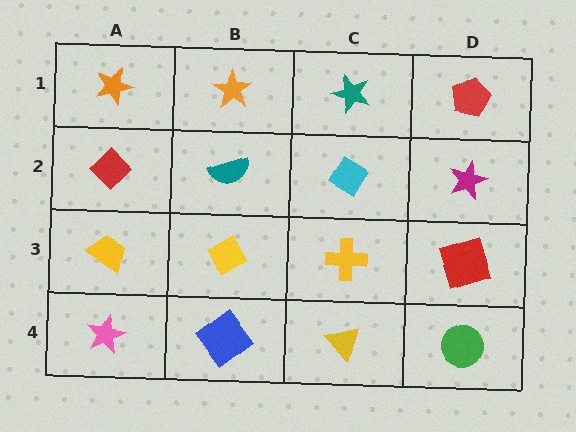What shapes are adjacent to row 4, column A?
A yellow trapezoid (row 3, column A), a blue diamond (row 4, column B).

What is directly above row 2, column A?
An orange star.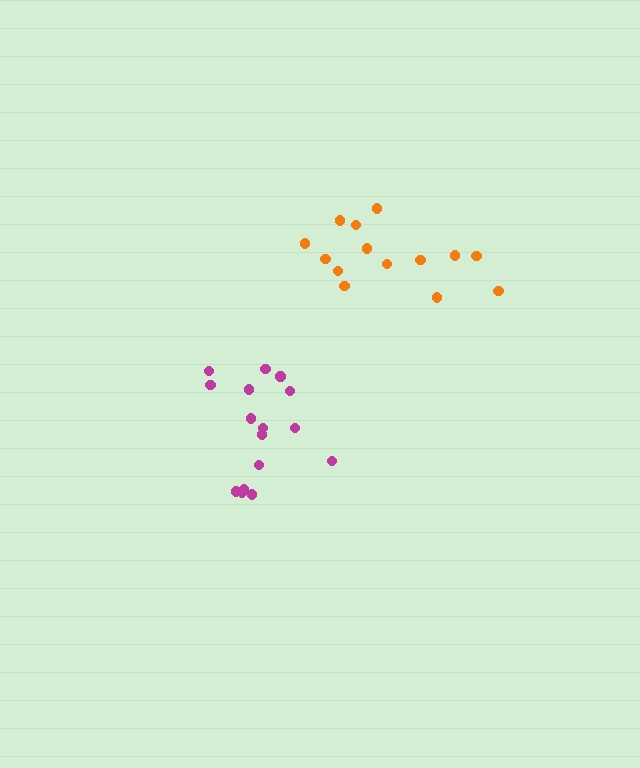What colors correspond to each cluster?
The clusters are colored: magenta, orange.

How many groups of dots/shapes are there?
There are 2 groups.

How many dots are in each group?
Group 1: 16 dots, Group 2: 14 dots (30 total).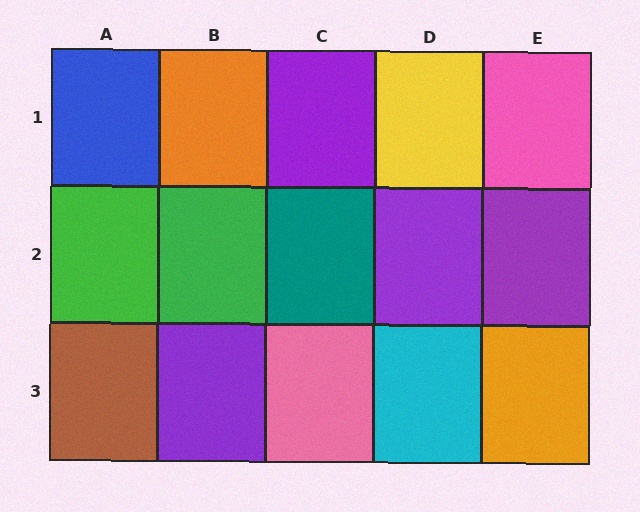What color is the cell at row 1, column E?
Pink.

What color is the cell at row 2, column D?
Purple.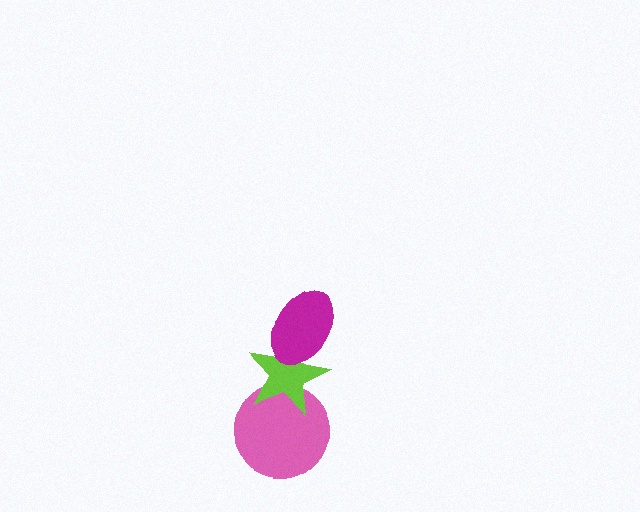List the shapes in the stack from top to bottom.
From top to bottom: the magenta ellipse, the lime star, the pink circle.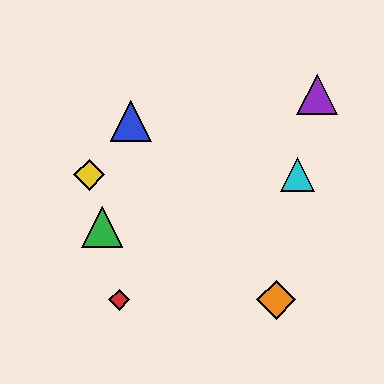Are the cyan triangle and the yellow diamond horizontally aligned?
Yes, both are at y≈175.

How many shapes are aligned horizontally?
2 shapes (the yellow diamond, the cyan triangle) are aligned horizontally.